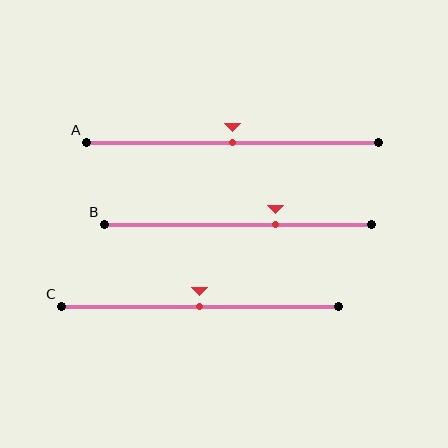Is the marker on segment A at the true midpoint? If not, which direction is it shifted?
Yes, the marker on segment A is at the true midpoint.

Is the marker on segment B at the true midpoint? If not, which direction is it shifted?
No, the marker on segment B is shifted to the right by about 14% of the segment length.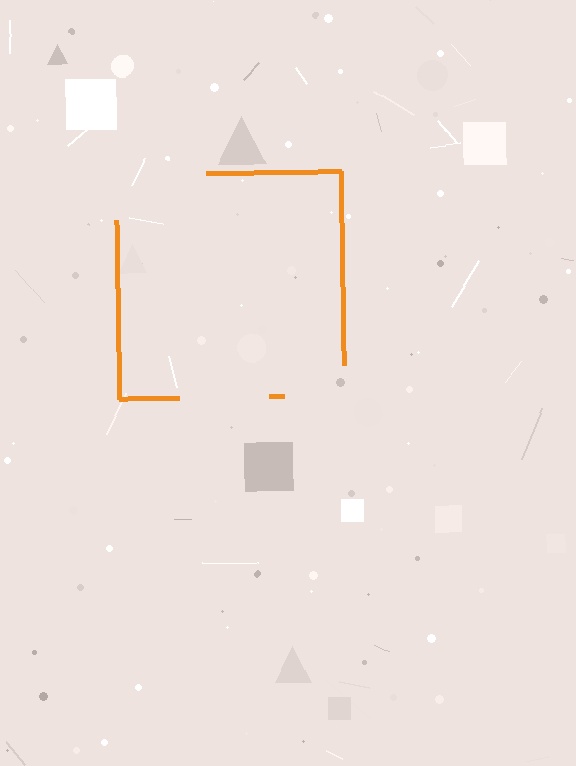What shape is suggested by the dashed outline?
The dashed outline suggests a square.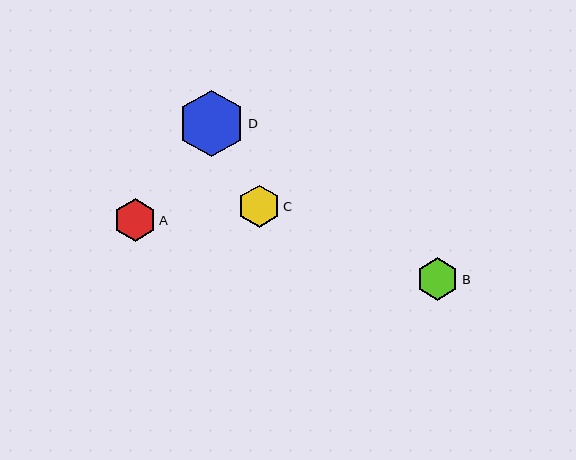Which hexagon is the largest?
Hexagon D is the largest with a size of approximately 67 pixels.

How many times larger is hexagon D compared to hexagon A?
Hexagon D is approximately 1.6 times the size of hexagon A.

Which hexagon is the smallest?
Hexagon C is the smallest with a size of approximately 42 pixels.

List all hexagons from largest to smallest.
From largest to smallest: D, A, B, C.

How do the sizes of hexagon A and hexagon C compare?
Hexagon A and hexagon C are approximately the same size.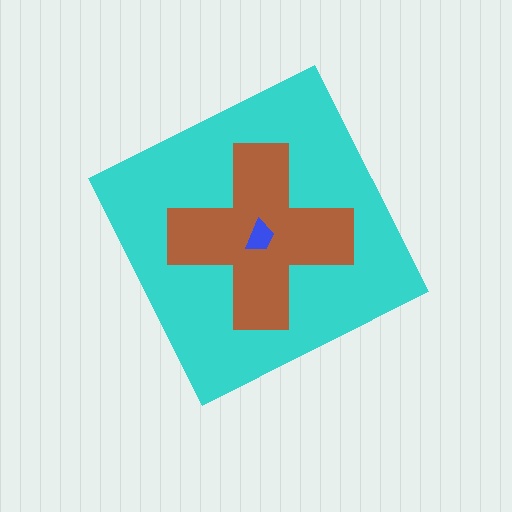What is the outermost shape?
The cyan diamond.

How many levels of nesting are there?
3.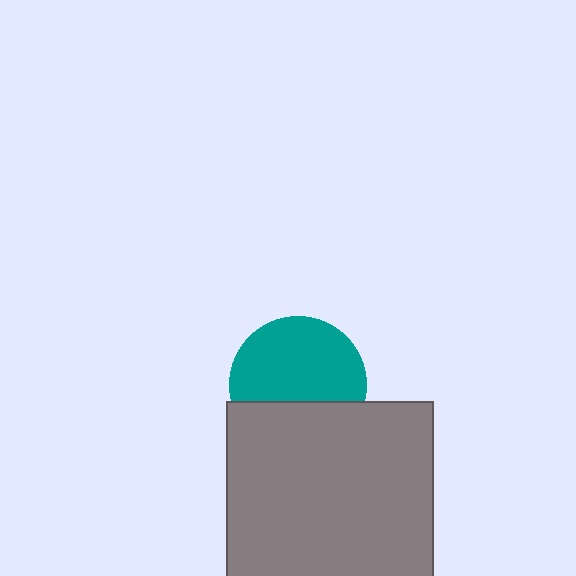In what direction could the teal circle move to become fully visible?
The teal circle could move up. That would shift it out from behind the gray rectangle entirely.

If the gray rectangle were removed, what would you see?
You would see the complete teal circle.